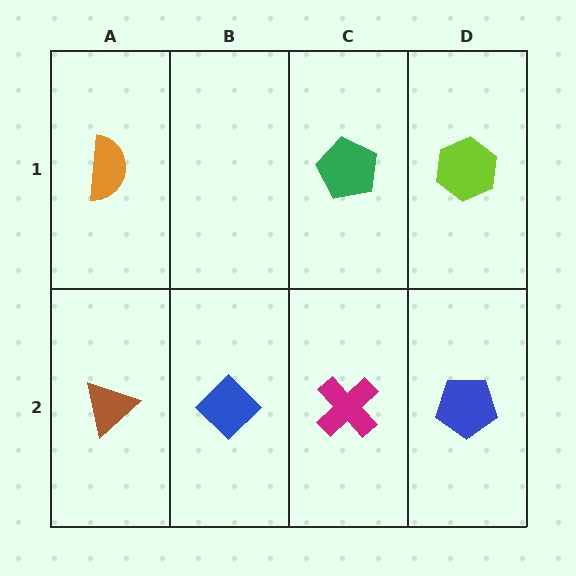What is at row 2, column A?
A brown triangle.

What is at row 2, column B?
A blue diamond.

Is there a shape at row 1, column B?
No, that cell is empty.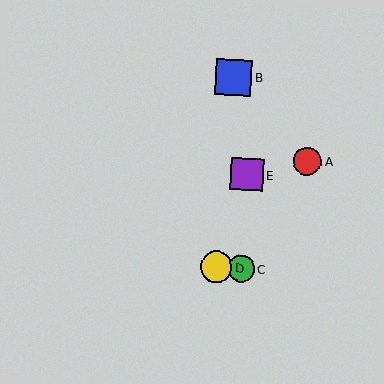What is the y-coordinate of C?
Object C is at y≈268.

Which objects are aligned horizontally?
Objects C, D are aligned horizontally.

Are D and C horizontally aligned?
Yes, both are at y≈267.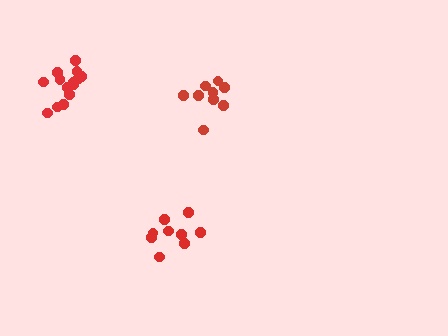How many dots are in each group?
Group 1: 9 dots, Group 2: 9 dots, Group 3: 14 dots (32 total).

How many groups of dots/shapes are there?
There are 3 groups.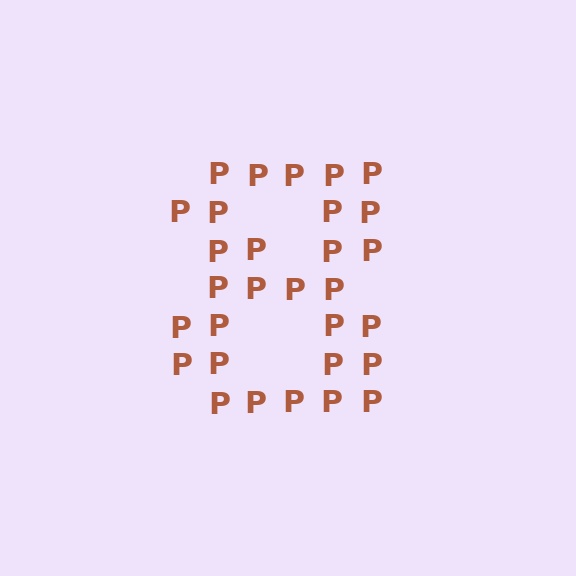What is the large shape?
The large shape is the digit 8.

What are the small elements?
The small elements are letter P's.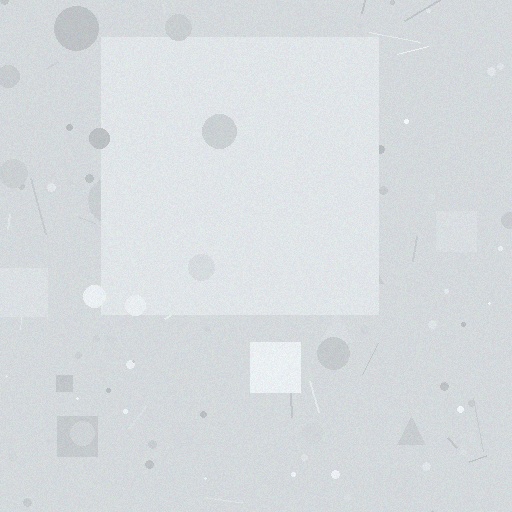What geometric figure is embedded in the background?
A square is embedded in the background.